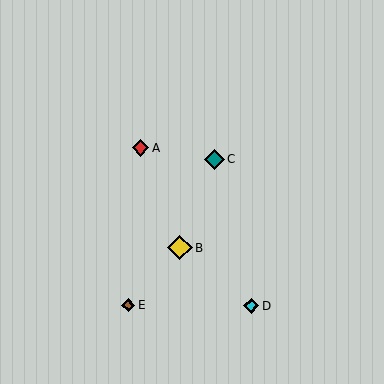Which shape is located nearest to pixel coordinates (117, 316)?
The brown diamond (labeled E) at (128, 305) is nearest to that location.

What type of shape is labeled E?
Shape E is a brown diamond.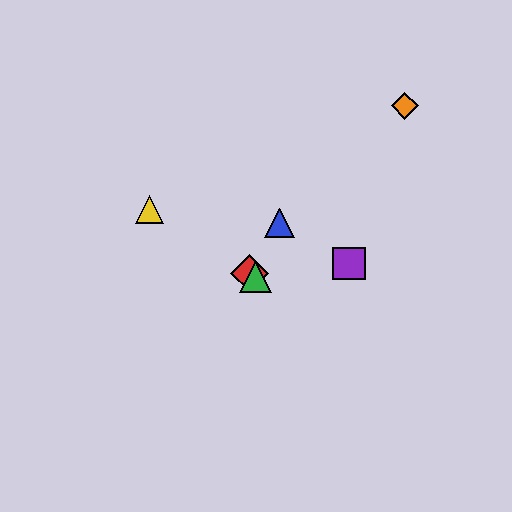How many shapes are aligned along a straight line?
3 shapes (the red diamond, the green triangle, the yellow triangle) are aligned along a straight line.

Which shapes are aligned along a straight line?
The red diamond, the green triangle, the yellow triangle are aligned along a straight line.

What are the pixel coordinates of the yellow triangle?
The yellow triangle is at (150, 209).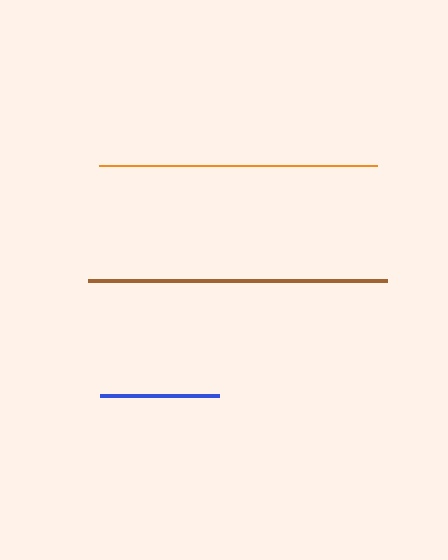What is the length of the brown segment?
The brown segment is approximately 299 pixels long.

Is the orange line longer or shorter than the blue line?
The orange line is longer than the blue line.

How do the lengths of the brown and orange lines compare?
The brown and orange lines are approximately the same length.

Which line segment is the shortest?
The blue line is the shortest at approximately 119 pixels.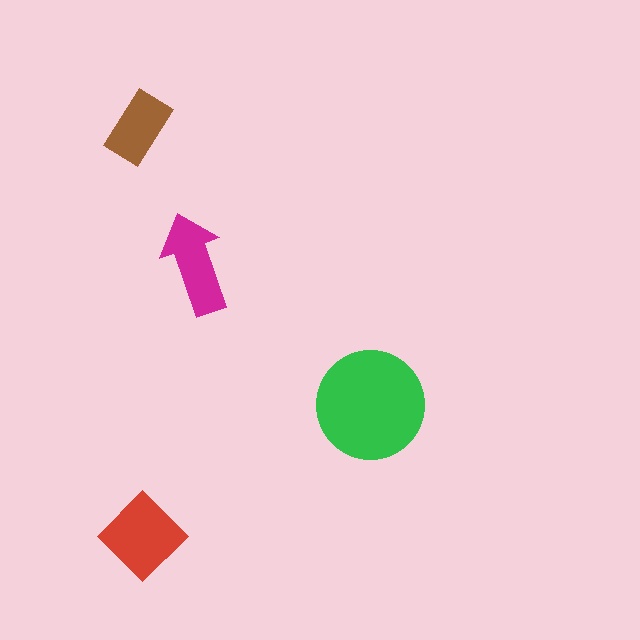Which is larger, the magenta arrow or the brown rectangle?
The magenta arrow.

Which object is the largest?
The green circle.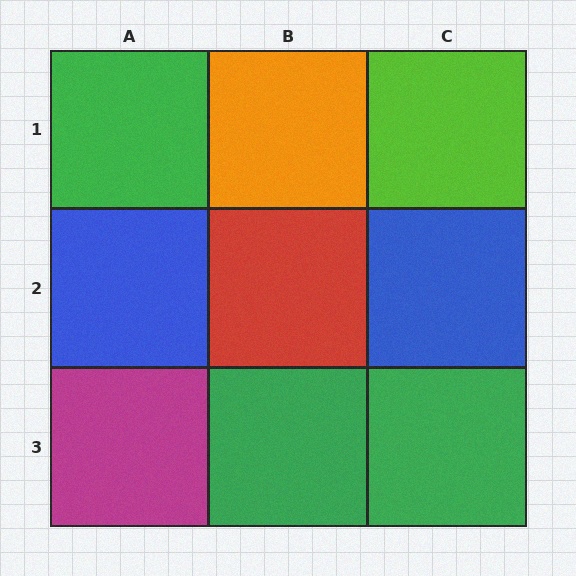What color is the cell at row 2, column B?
Red.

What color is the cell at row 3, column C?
Green.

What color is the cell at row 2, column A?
Blue.